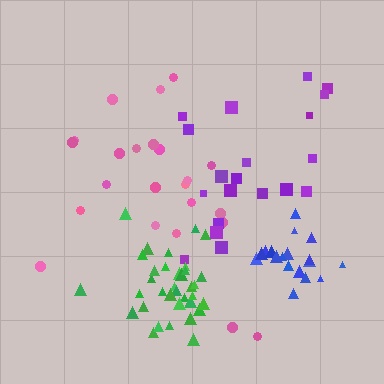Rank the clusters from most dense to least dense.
blue, green, purple, pink.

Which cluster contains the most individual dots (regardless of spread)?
Green (35).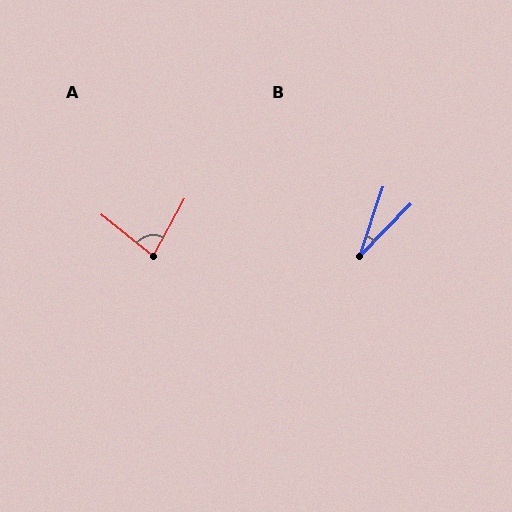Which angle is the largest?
A, at approximately 80 degrees.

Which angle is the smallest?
B, at approximately 27 degrees.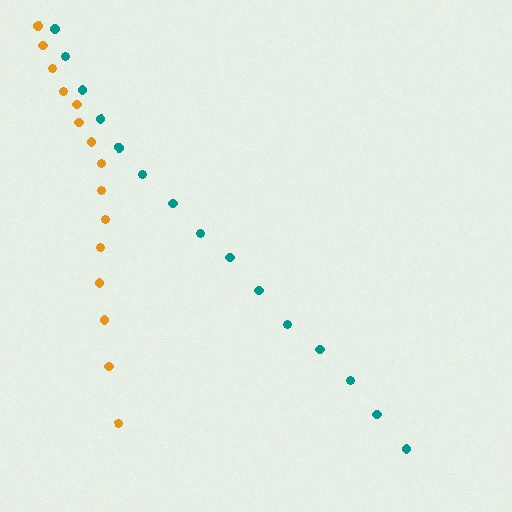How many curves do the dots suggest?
There are 2 distinct paths.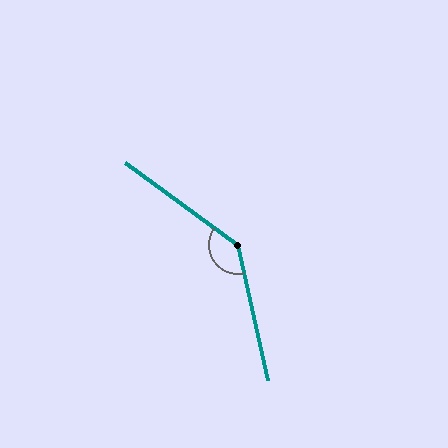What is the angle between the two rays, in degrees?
Approximately 138 degrees.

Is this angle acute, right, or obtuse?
It is obtuse.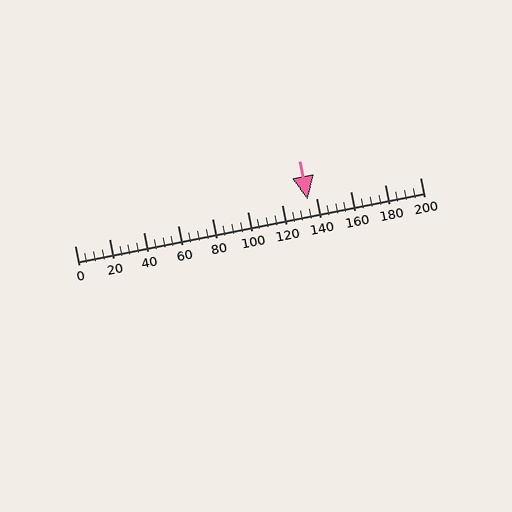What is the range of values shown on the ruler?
The ruler shows values from 0 to 200.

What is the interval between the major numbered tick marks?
The major tick marks are spaced 20 units apart.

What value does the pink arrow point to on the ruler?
The pink arrow points to approximately 135.